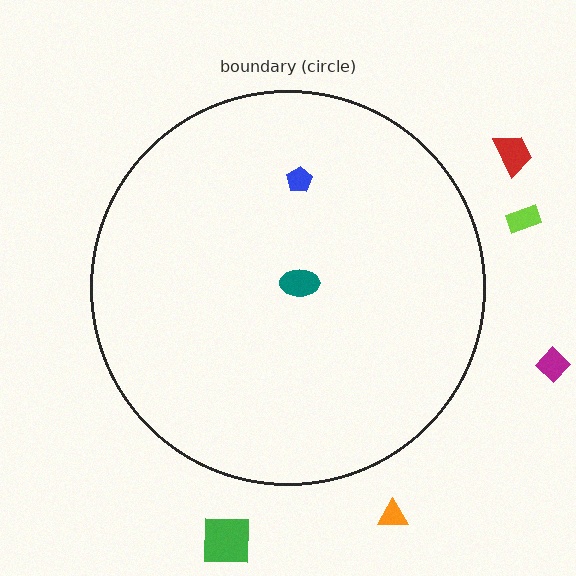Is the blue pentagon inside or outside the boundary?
Inside.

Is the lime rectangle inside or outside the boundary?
Outside.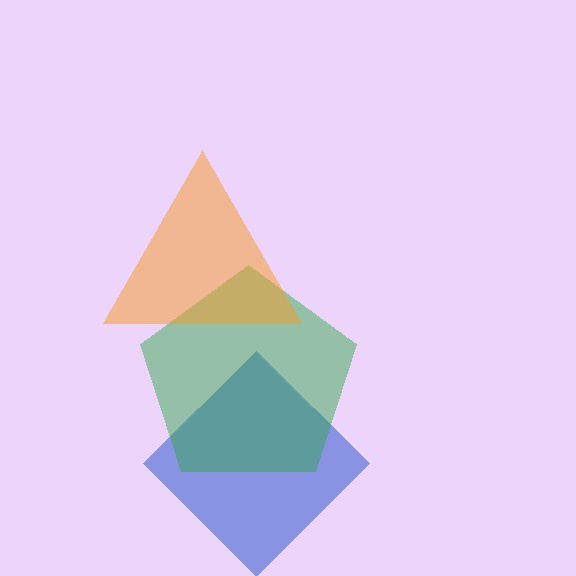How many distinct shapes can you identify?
There are 3 distinct shapes: a blue diamond, a green pentagon, an orange triangle.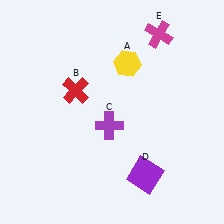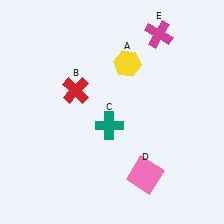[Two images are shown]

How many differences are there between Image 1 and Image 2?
There are 2 differences between the two images.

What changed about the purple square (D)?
In Image 1, D is purple. In Image 2, it changed to pink.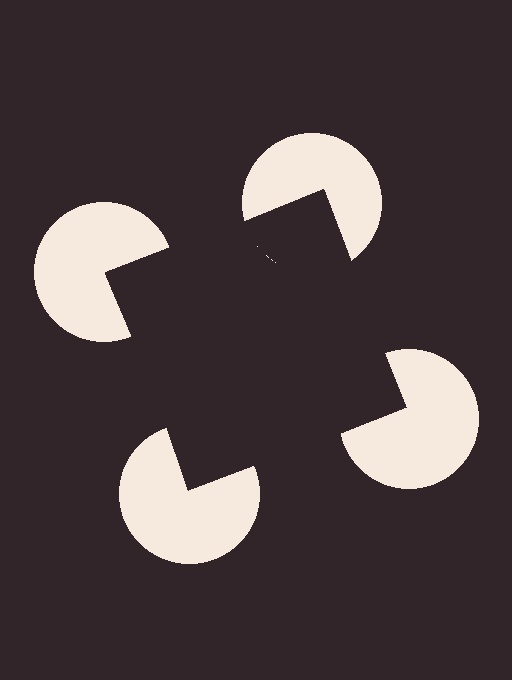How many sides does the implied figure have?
4 sides.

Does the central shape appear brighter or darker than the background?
It typically appears slightly darker than the background, even though no actual brightness change is drawn.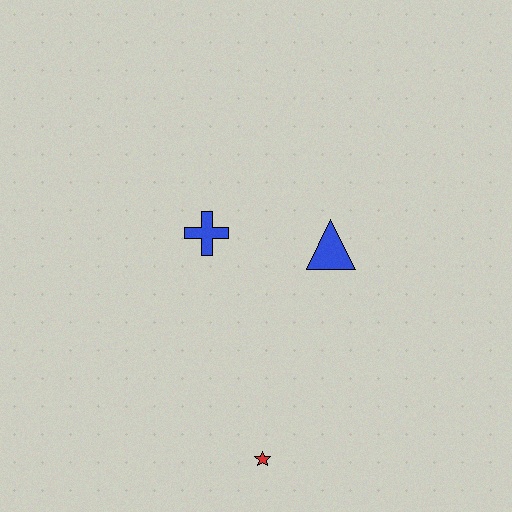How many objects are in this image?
There are 3 objects.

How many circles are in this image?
There are no circles.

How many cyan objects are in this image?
There are no cyan objects.